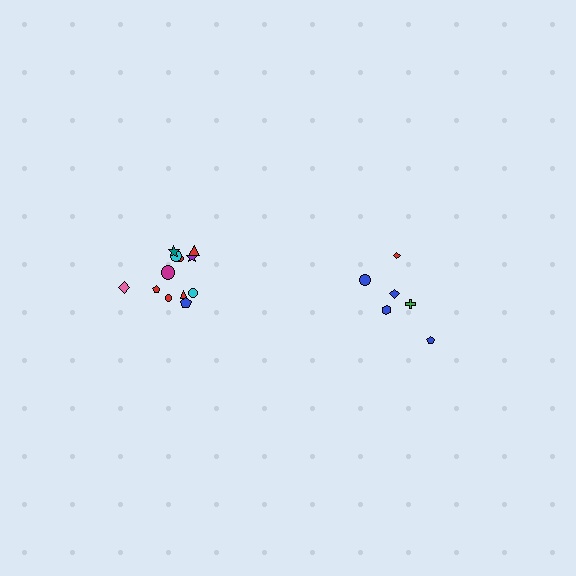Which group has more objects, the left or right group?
The left group.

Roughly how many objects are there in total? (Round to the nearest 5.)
Roughly 20 objects in total.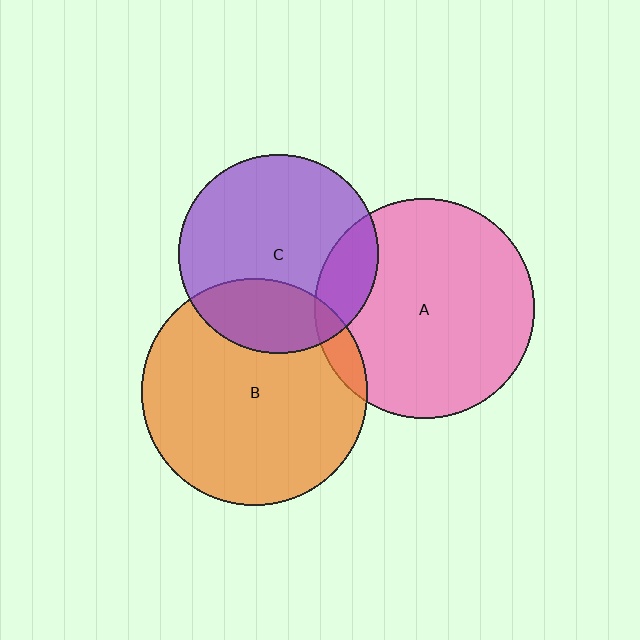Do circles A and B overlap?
Yes.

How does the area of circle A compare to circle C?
Approximately 1.2 times.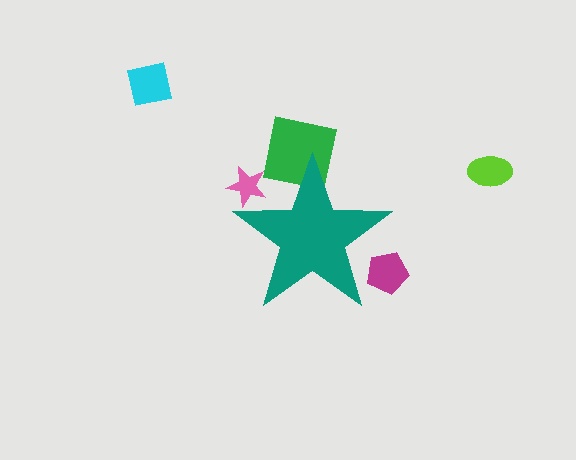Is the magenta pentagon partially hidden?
Yes, the magenta pentagon is partially hidden behind the teal star.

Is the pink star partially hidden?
Yes, the pink star is partially hidden behind the teal star.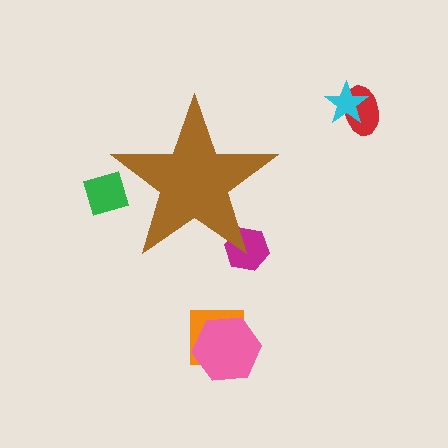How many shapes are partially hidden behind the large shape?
2 shapes are partially hidden.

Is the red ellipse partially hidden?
No, the red ellipse is fully visible.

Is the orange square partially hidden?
No, the orange square is fully visible.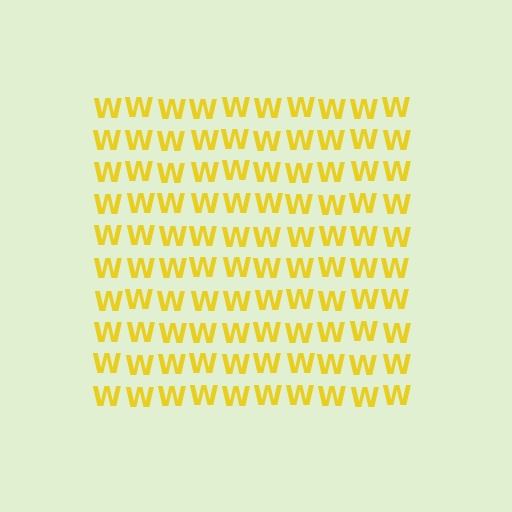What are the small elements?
The small elements are letter W's.